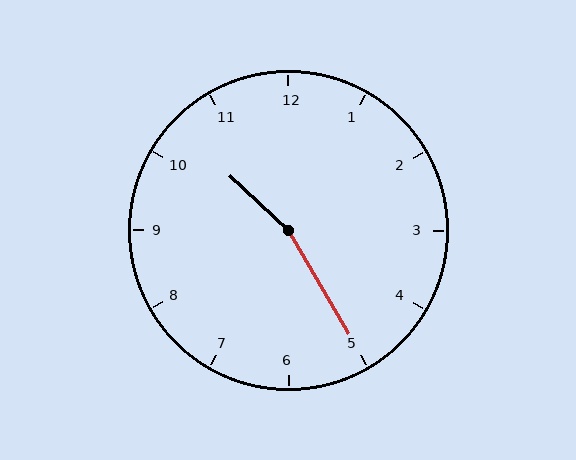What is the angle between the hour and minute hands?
Approximately 162 degrees.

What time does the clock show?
10:25.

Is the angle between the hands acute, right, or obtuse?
It is obtuse.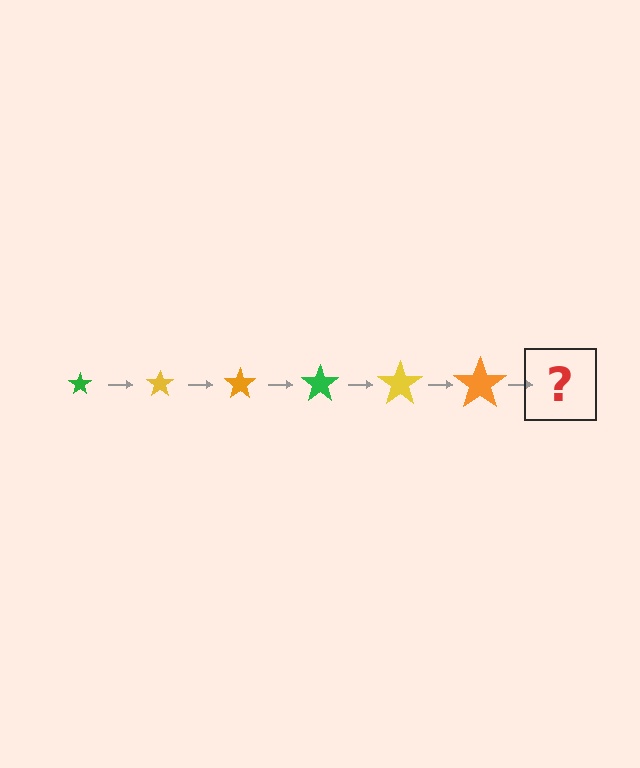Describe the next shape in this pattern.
It should be a green star, larger than the previous one.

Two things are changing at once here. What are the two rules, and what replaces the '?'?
The two rules are that the star grows larger each step and the color cycles through green, yellow, and orange. The '?' should be a green star, larger than the previous one.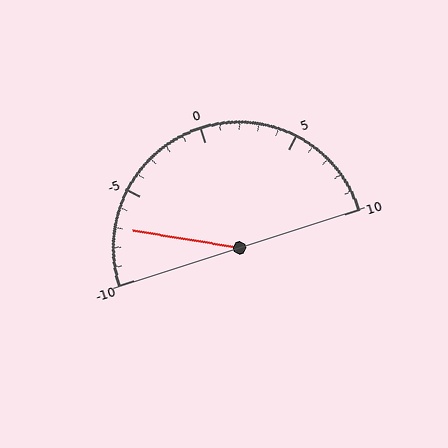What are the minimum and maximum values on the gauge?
The gauge ranges from -10 to 10.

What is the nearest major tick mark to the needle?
The nearest major tick mark is -5.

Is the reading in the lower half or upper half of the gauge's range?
The reading is in the lower half of the range (-10 to 10).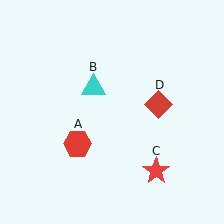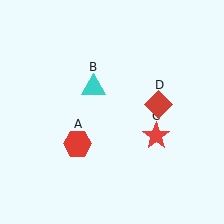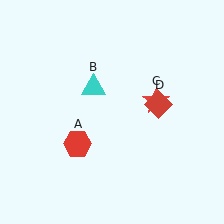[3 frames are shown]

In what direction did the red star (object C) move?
The red star (object C) moved up.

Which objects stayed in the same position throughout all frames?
Red hexagon (object A) and cyan triangle (object B) and red diamond (object D) remained stationary.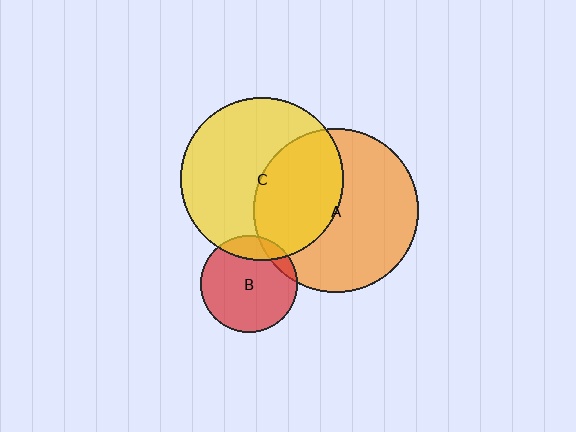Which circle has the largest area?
Circle A (orange).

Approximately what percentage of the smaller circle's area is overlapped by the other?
Approximately 40%.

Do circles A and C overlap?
Yes.